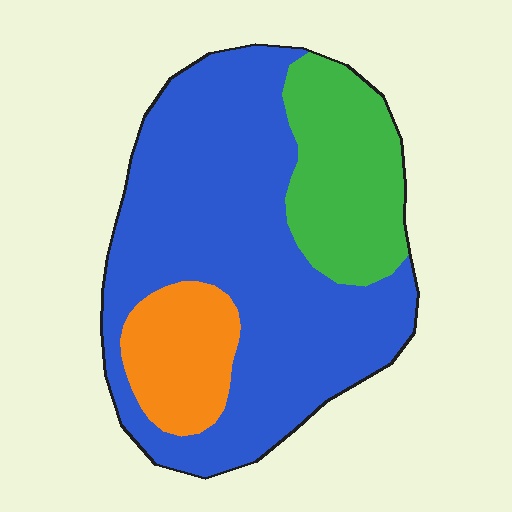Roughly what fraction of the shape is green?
Green covers roughly 20% of the shape.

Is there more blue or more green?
Blue.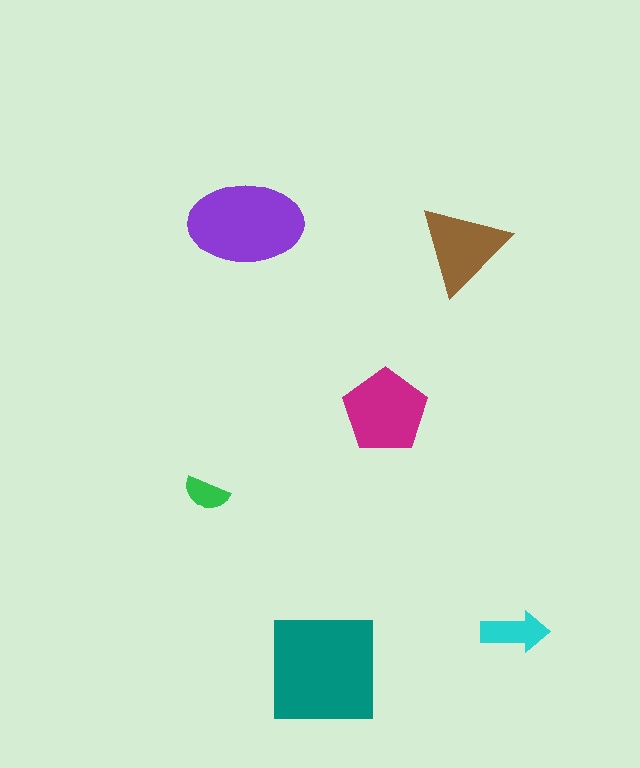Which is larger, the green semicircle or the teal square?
The teal square.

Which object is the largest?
The teal square.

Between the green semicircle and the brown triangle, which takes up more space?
The brown triangle.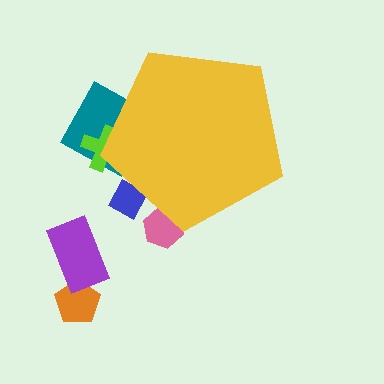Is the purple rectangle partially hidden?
No, the purple rectangle is fully visible.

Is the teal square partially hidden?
Yes, the teal square is partially hidden behind the yellow pentagon.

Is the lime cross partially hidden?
Yes, the lime cross is partially hidden behind the yellow pentagon.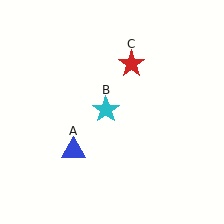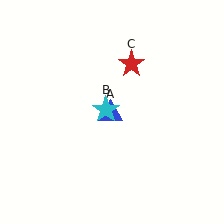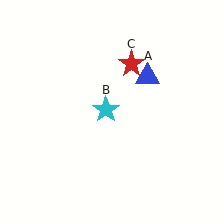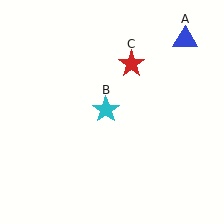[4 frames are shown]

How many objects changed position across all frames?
1 object changed position: blue triangle (object A).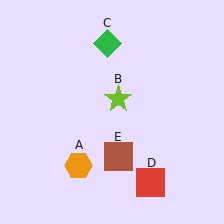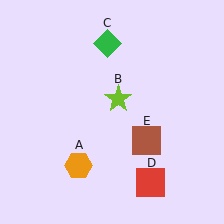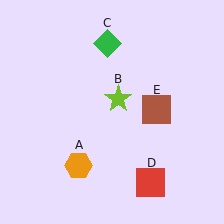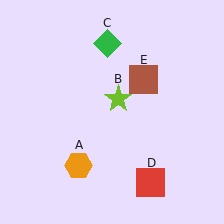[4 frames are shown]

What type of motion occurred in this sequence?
The brown square (object E) rotated counterclockwise around the center of the scene.